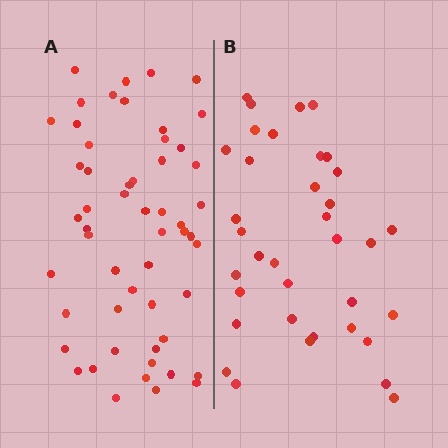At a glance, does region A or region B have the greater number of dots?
Region A (the left region) has more dots.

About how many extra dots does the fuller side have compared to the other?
Region A has approximately 20 more dots than region B.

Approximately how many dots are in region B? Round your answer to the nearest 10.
About 40 dots. (The exact count is 36, which rounds to 40.)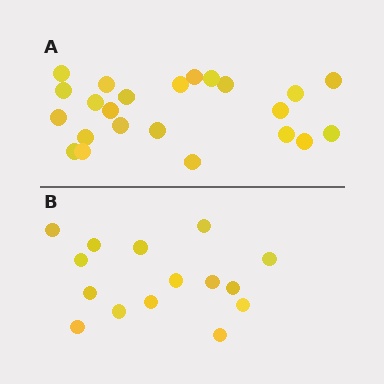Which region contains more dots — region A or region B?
Region A (the top region) has more dots.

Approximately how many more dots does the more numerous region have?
Region A has roughly 8 or so more dots than region B.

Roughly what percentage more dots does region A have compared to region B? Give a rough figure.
About 55% more.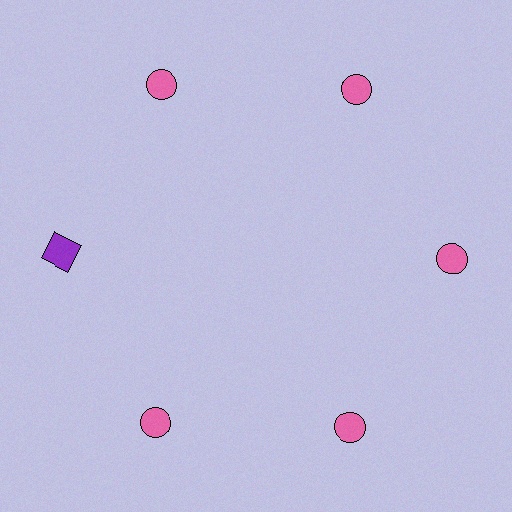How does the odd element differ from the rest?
It differs in both color (purple instead of pink) and shape (square instead of circle).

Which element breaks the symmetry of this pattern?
The purple square at roughly the 9 o'clock position breaks the symmetry. All other shapes are pink circles.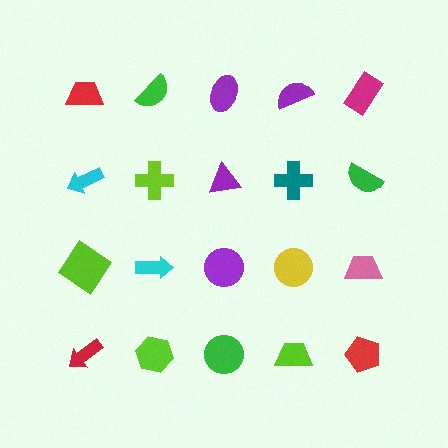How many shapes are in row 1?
5 shapes.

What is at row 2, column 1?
A cyan arrow.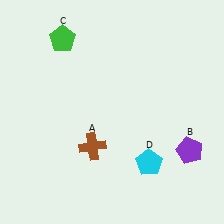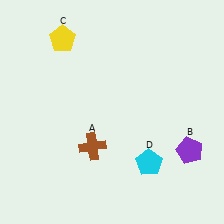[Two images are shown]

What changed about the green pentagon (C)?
In Image 1, C is green. In Image 2, it changed to yellow.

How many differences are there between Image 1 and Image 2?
There is 1 difference between the two images.